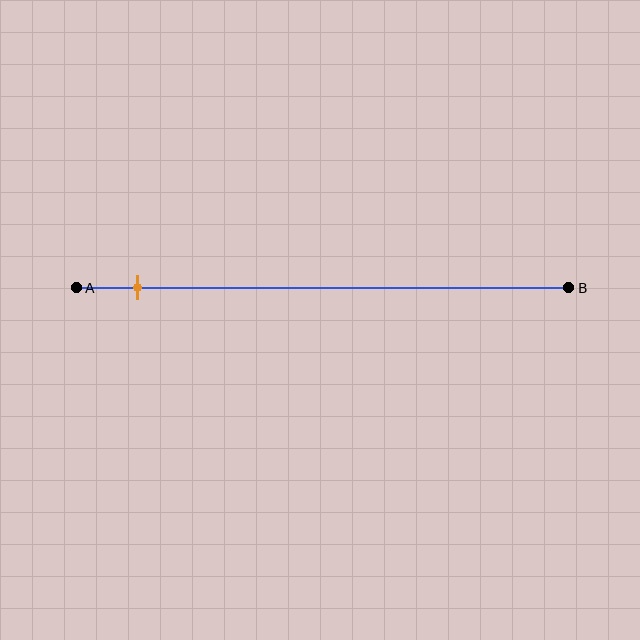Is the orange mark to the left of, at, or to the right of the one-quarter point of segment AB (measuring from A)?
The orange mark is to the left of the one-quarter point of segment AB.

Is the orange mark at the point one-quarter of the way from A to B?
No, the mark is at about 15% from A, not at the 25% one-quarter point.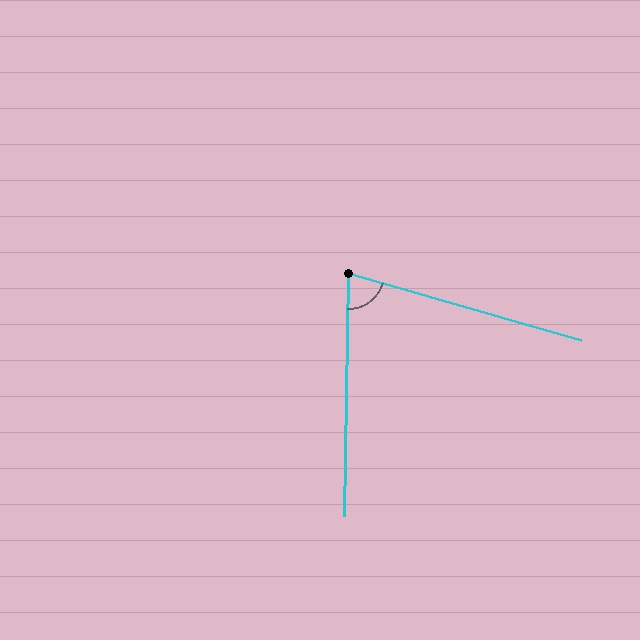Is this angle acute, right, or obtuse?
It is acute.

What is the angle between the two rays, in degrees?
Approximately 75 degrees.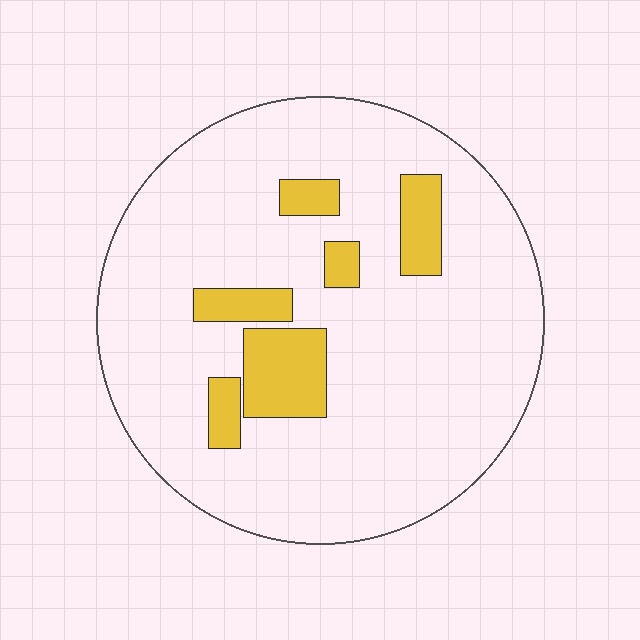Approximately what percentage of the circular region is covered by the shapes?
Approximately 15%.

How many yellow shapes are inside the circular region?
6.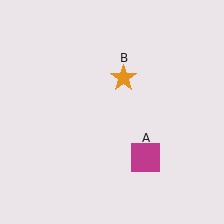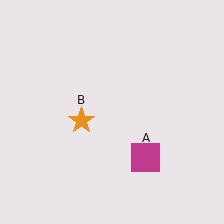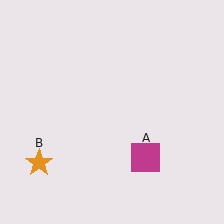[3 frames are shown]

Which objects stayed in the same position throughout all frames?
Magenta square (object A) remained stationary.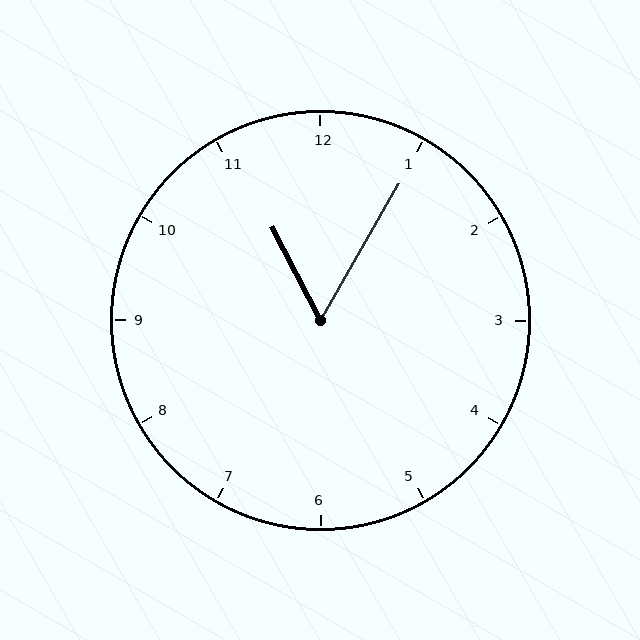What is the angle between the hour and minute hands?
Approximately 58 degrees.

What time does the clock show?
11:05.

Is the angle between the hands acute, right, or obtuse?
It is acute.